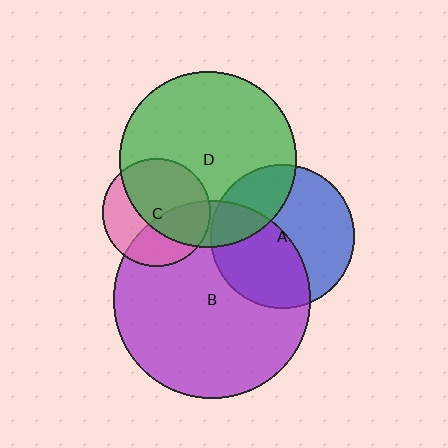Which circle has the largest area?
Circle B (purple).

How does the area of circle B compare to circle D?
Approximately 1.2 times.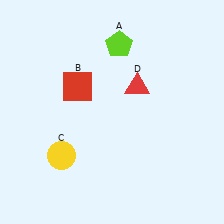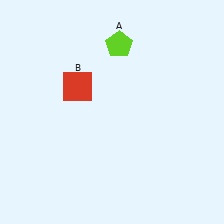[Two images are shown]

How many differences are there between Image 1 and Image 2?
There are 2 differences between the two images.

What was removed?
The red triangle (D), the yellow circle (C) were removed in Image 2.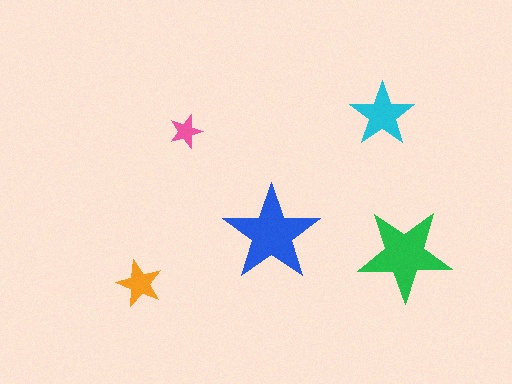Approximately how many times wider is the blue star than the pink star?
About 3 times wider.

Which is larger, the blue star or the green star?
The blue one.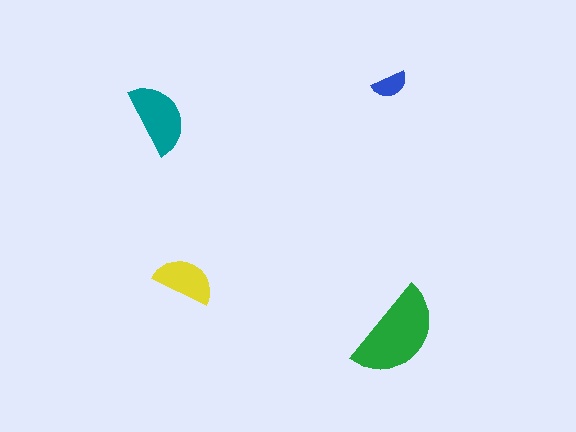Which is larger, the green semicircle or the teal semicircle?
The green one.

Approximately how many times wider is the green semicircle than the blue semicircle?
About 2.5 times wider.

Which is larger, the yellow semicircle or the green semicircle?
The green one.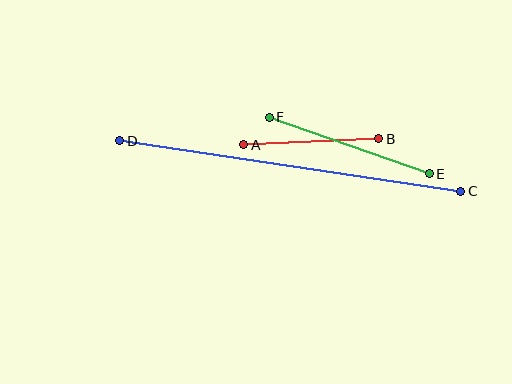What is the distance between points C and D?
The distance is approximately 345 pixels.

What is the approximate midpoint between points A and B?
The midpoint is at approximately (311, 142) pixels.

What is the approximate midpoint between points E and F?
The midpoint is at approximately (349, 146) pixels.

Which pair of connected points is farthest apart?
Points C and D are farthest apart.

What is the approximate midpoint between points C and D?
The midpoint is at approximately (290, 166) pixels.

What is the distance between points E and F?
The distance is approximately 169 pixels.